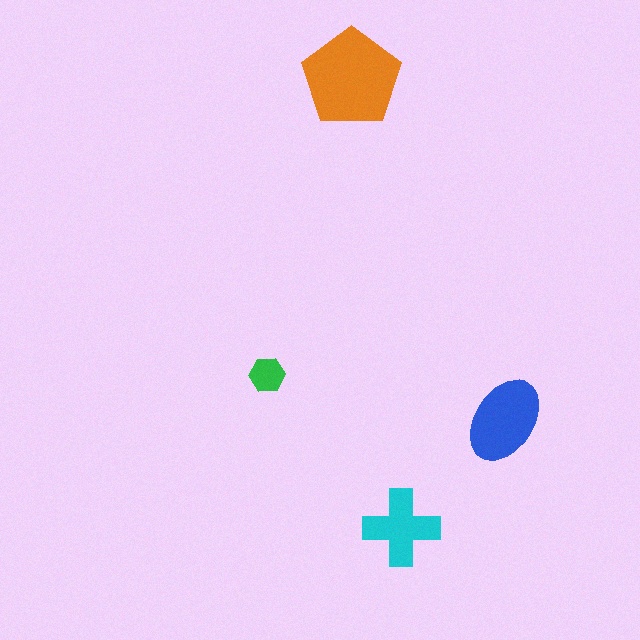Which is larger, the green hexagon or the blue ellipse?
The blue ellipse.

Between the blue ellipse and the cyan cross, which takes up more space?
The blue ellipse.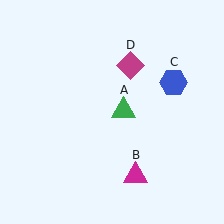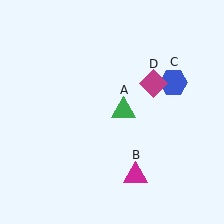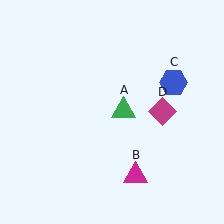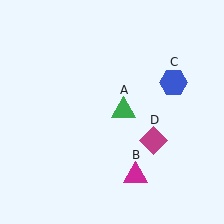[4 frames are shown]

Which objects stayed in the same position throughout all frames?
Green triangle (object A) and magenta triangle (object B) and blue hexagon (object C) remained stationary.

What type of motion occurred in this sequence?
The magenta diamond (object D) rotated clockwise around the center of the scene.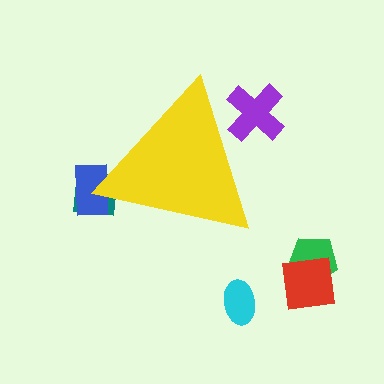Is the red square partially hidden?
No, the red square is fully visible.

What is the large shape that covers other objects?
A yellow triangle.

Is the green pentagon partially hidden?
No, the green pentagon is fully visible.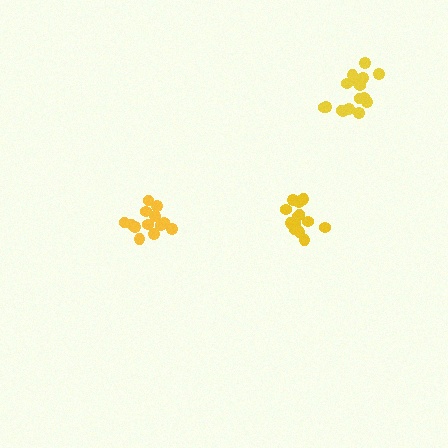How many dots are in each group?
Group 1: 13 dots, Group 2: 16 dots, Group 3: 15 dots (44 total).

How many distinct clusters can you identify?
There are 3 distinct clusters.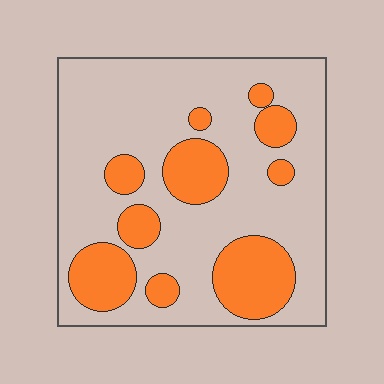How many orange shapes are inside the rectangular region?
10.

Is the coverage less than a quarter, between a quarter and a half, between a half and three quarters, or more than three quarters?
Between a quarter and a half.